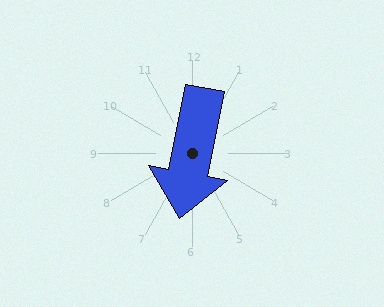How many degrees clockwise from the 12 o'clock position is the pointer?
Approximately 191 degrees.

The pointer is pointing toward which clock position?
Roughly 6 o'clock.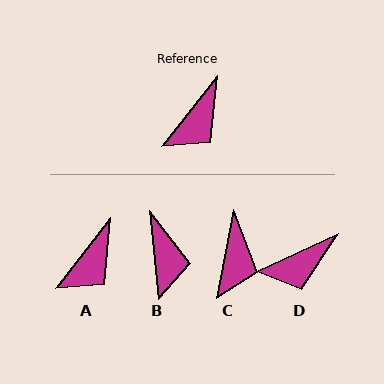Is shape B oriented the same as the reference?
No, it is off by about 43 degrees.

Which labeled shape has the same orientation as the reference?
A.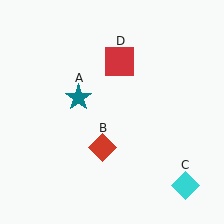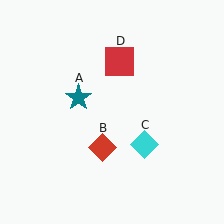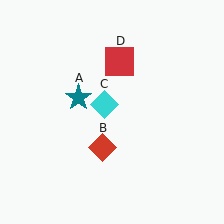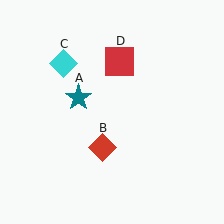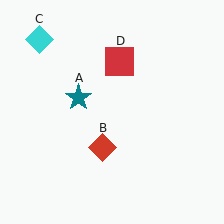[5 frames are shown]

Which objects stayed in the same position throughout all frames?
Teal star (object A) and red diamond (object B) and red square (object D) remained stationary.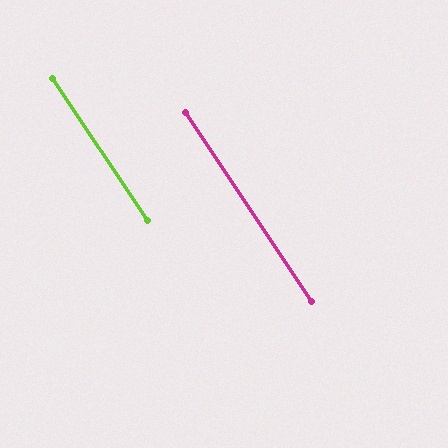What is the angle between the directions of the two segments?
Approximately 0 degrees.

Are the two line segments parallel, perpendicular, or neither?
Parallel — their directions differ by only 0.1°.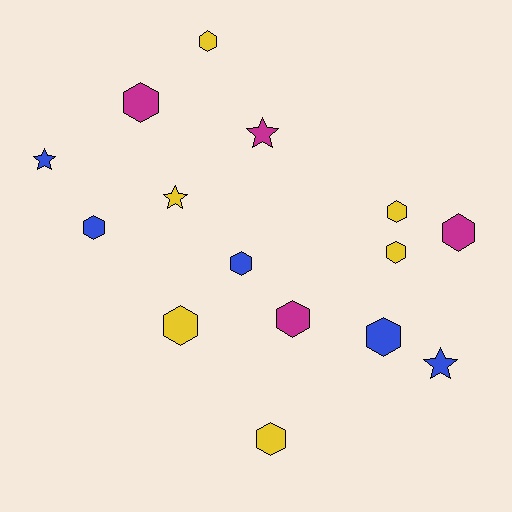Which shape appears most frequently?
Hexagon, with 11 objects.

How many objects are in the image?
There are 15 objects.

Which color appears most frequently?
Yellow, with 6 objects.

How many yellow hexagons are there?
There are 5 yellow hexagons.